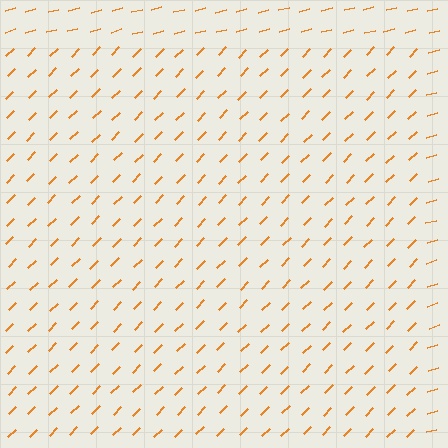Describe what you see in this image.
The image is filled with small orange line segments. A rectangle region in the image has lines oriented differently from the surrounding lines, creating a visible texture boundary.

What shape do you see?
I see a rectangle.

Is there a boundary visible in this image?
Yes, there is a texture boundary formed by a change in line orientation.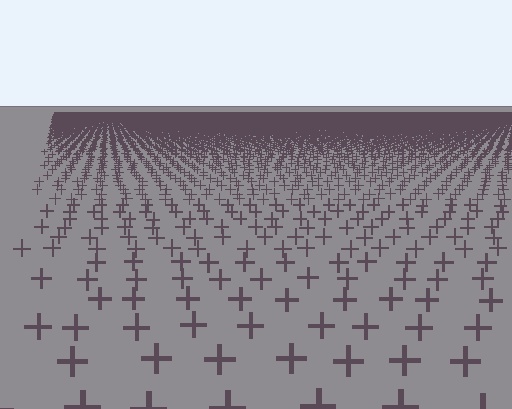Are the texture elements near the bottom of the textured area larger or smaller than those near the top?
Larger. Near the bottom, elements are closer to the viewer and appear at a bigger on-screen size.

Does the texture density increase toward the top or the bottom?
Density increases toward the top.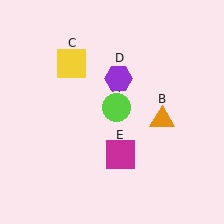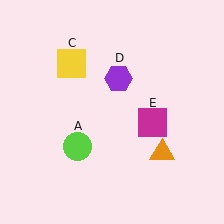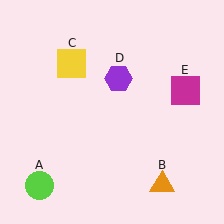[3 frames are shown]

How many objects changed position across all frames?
3 objects changed position: lime circle (object A), orange triangle (object B), magenta square (object E).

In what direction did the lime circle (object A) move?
The lime circle (object A) moved down and to the left.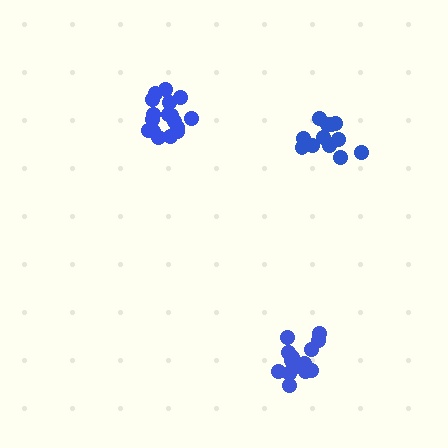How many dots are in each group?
Group 1: 14 dots, Group 2: 15 dots, Group 3: 17 dots (46 total).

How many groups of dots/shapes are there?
There are 3 groups.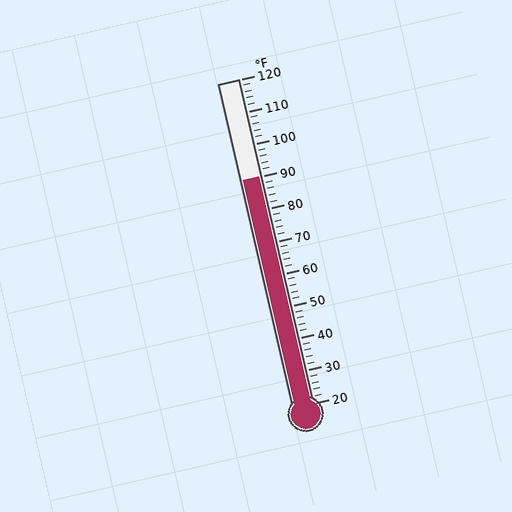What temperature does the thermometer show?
The thermometer shows approximately 90°F.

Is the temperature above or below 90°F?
The temperature is at 90°F.